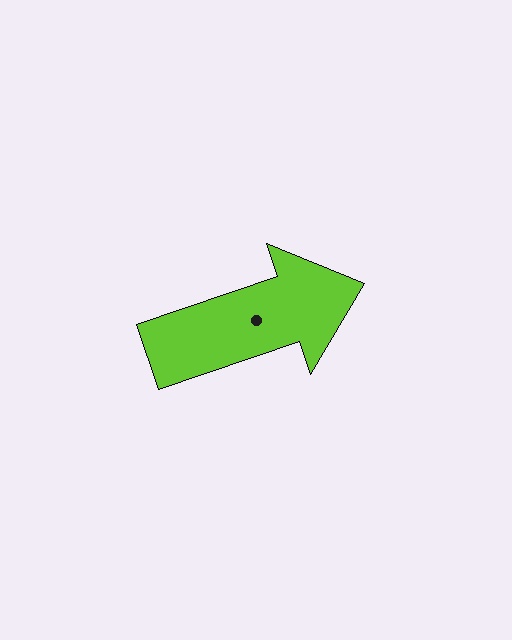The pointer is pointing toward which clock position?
Roughly 2 o'clock.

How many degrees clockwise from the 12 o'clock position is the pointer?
Approximately 71 degrees.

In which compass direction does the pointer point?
East.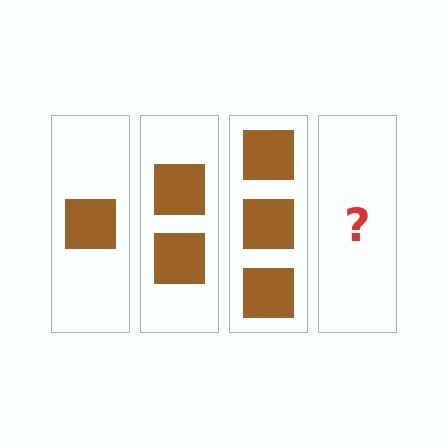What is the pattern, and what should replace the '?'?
The pattern is that each step adds one more square. The '?' should be 4 squares.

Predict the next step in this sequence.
The next step is 4 squares.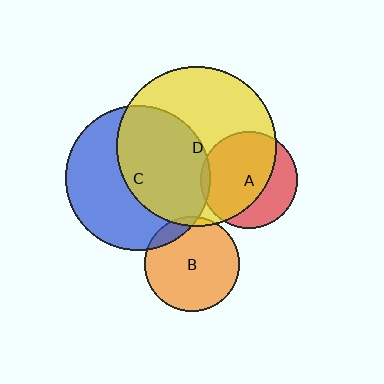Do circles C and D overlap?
Yes.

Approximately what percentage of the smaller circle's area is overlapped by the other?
Approximately 50%.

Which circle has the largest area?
Circle D (yellow).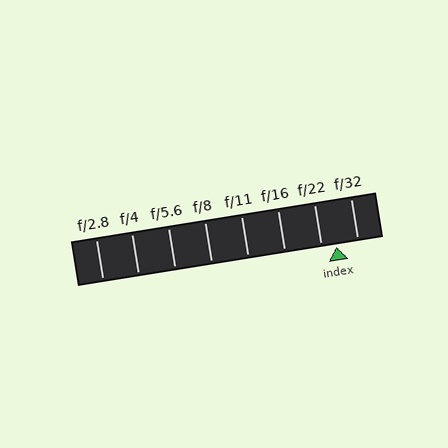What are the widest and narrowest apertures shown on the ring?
The widest aperture shown is f/2.8 and the narrowest is f/32.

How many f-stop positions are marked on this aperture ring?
There are 8 f-stop positions marked.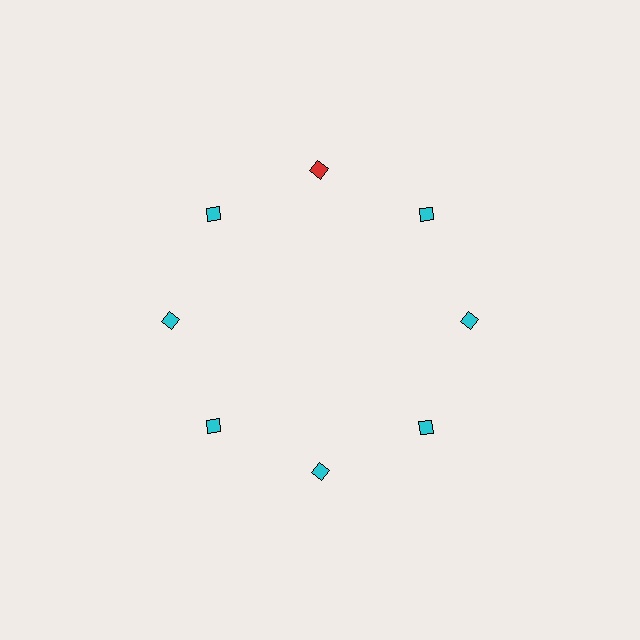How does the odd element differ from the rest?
It has a different color: red instead of cyan.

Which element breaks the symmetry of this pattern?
The red diamond at roughly the 12 o'clock position breaks the symmetry. All other shapes are cyan diamonds.